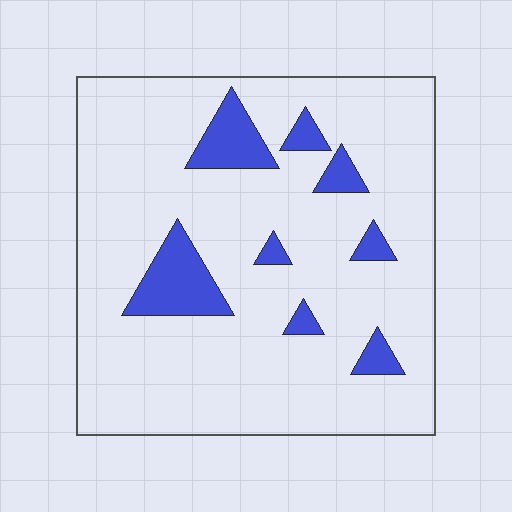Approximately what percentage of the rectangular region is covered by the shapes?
Approximately 15%.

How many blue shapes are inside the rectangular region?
8.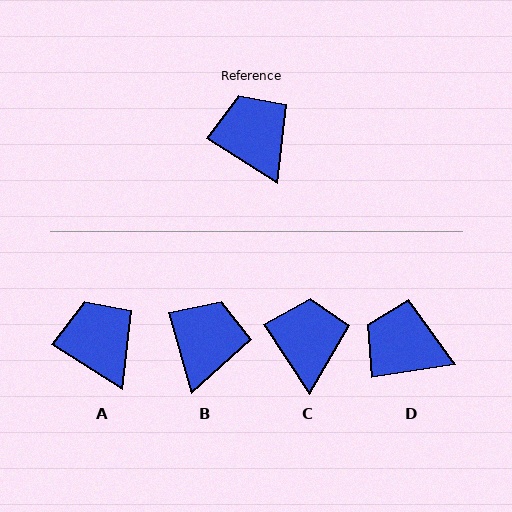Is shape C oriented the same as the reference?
No, it is off by about 24 degrees.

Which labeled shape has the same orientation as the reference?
A.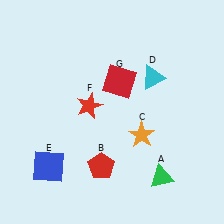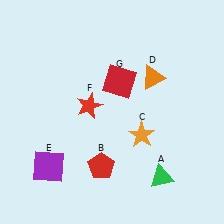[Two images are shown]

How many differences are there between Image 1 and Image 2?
There are 2 differences between the two images.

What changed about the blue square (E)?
In Image 1, E is blue. In Image 2, it changed to purple.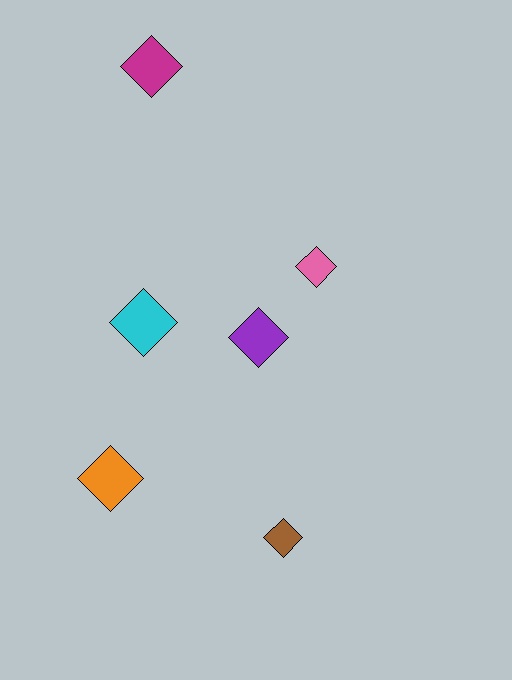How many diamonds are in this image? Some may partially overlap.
There are 6 diamonds.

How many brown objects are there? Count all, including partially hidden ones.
There is 1 brown object.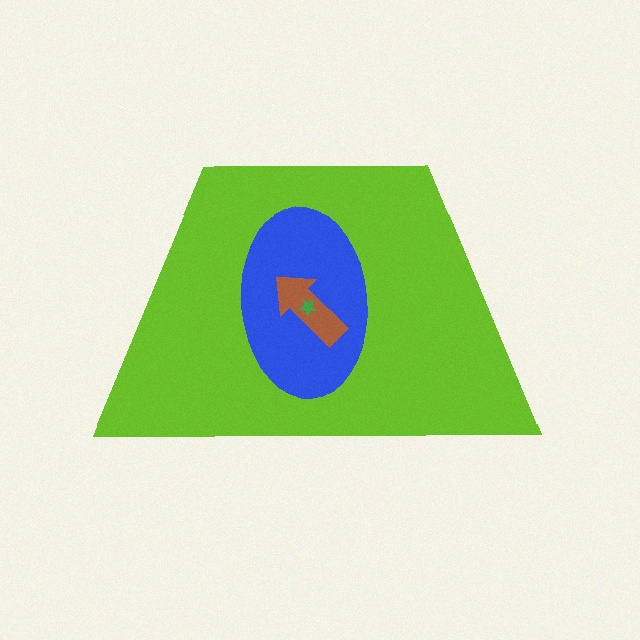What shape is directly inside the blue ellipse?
The brown arrow.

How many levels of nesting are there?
4.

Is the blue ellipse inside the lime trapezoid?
Yes.